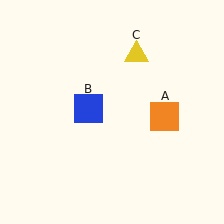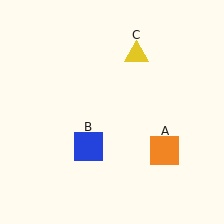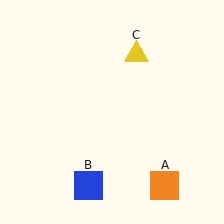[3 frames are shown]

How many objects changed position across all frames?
2 objects changed position: orange square (object A), blue square (object B).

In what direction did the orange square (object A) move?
The orange square (object A) moved down.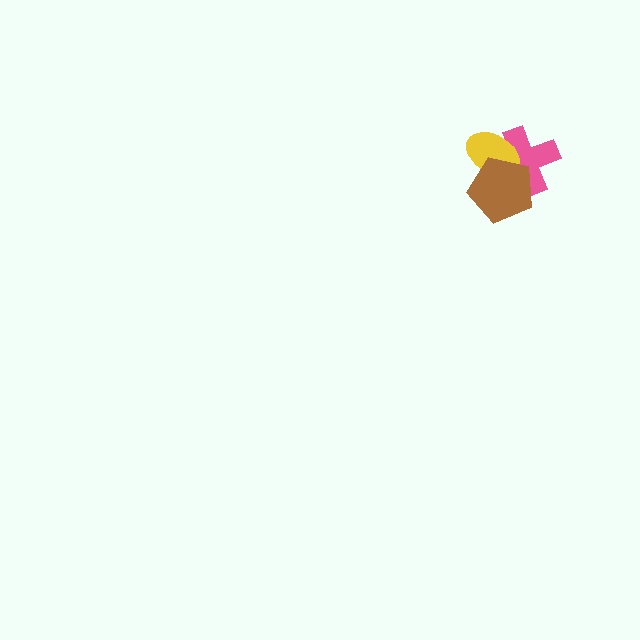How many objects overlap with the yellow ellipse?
2 objects overlap with the yellow ellipse.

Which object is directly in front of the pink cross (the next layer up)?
The yellow ellipse is directly in front of the pink cross.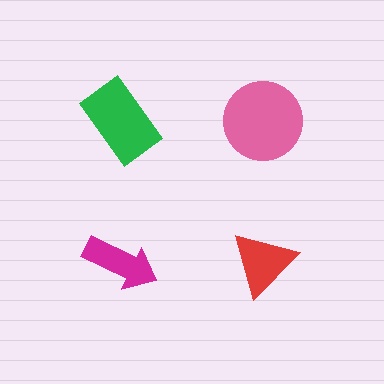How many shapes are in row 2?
2 shapes.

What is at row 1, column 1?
A green rectangle.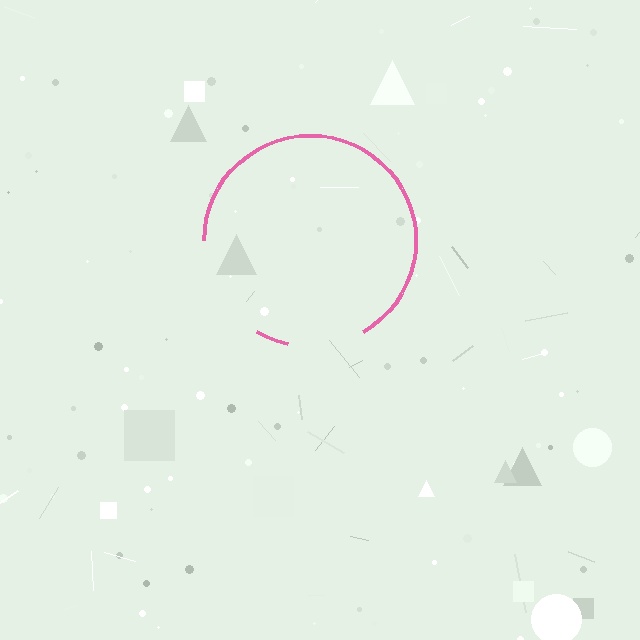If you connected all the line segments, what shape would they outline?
They would outline a circle.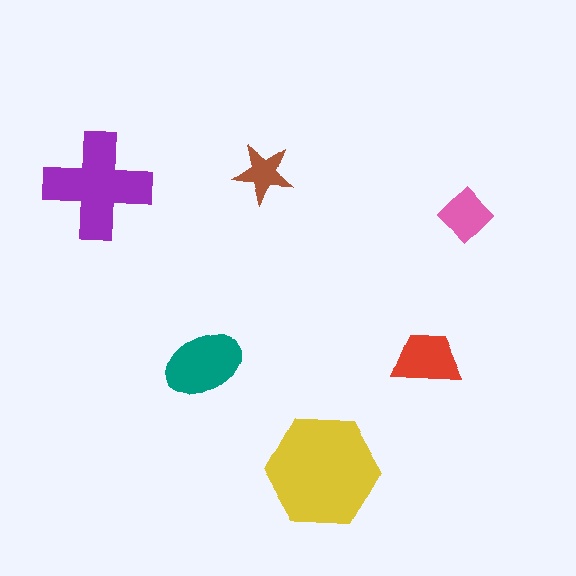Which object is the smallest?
The brown star.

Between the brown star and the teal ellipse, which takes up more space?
The teal ellipse.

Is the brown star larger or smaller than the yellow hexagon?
Smaller.